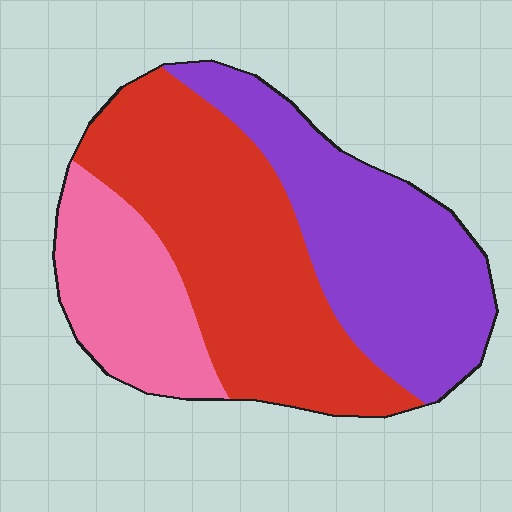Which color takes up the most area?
Red, at roughly 45%.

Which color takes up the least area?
Pink, at roughly 20%.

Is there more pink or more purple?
Purple.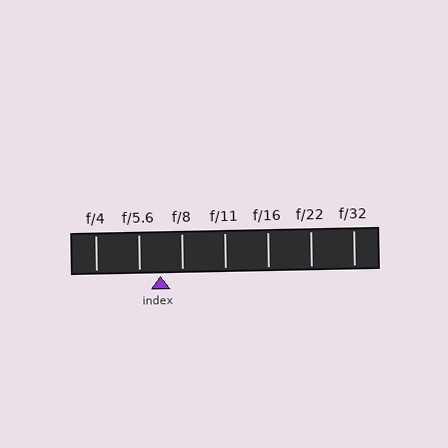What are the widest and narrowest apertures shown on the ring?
The widest aperture shown is f/4 and the narrowest is f/32.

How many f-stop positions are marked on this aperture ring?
There are 7 f-stop positions marked.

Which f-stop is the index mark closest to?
The index mark is closest to f/5.6.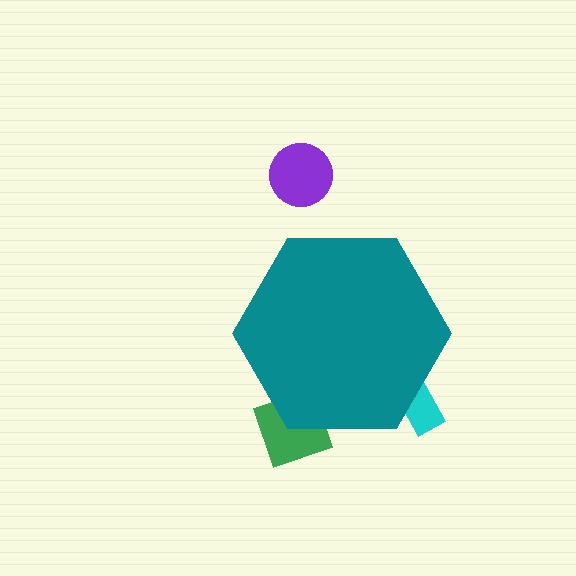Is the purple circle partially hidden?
No, the purple circle is fully visible.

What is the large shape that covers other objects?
A teal hexagon.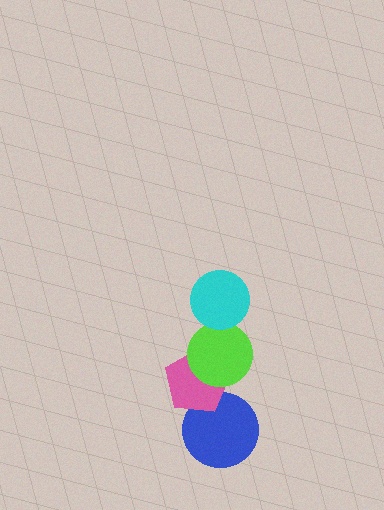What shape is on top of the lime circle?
The cyan circle is on top of the lime circle.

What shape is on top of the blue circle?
The pink pentagon is on top of the blue circle.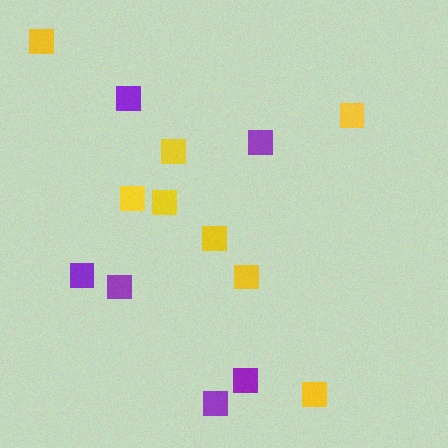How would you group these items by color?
There are 2 groups: one group of purple squares (6) and one group of yellow squares (8).